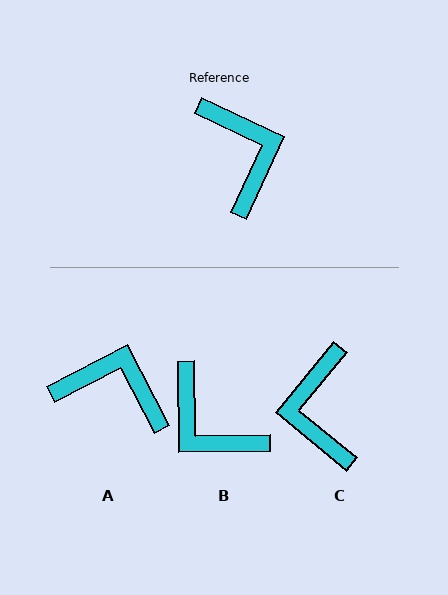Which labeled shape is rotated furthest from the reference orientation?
C, about 165 degrees away.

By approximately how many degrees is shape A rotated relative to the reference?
Approximately 52 degrees counter-clockwise.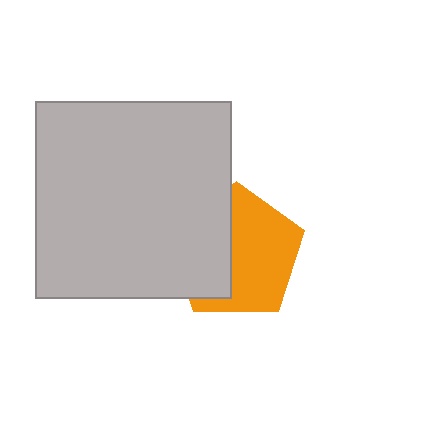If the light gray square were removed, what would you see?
You would see the complete orange pentagon.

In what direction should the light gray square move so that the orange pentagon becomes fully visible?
The light gray square should move left. That is the shortest direction to clear the overlap and leave the orange pentagon fully visible.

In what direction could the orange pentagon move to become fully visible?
The orange pentagon could move right. That would shift it out from behind the light gray square entirely.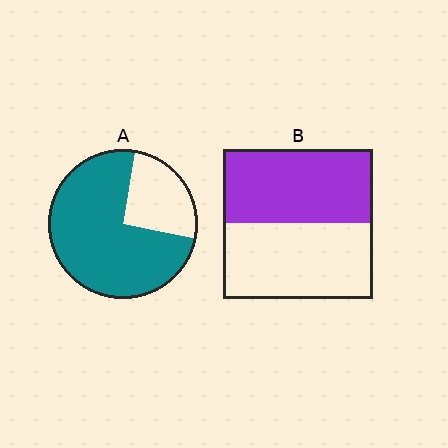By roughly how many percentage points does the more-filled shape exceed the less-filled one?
By roughly 25 percentage points (A over B).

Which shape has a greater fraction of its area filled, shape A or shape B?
Shape A.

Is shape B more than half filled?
Roughly half.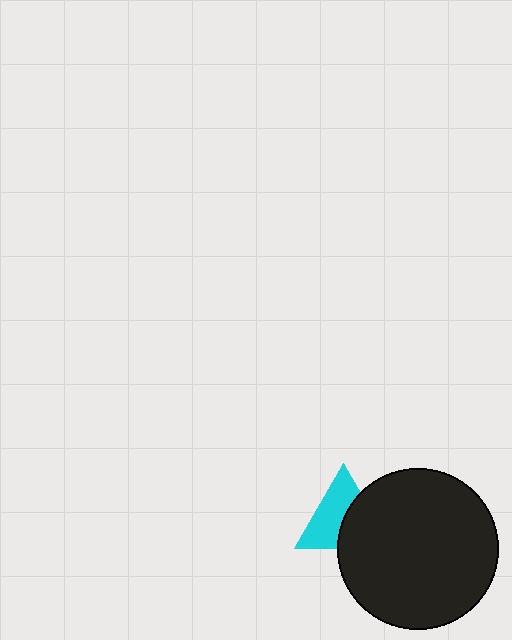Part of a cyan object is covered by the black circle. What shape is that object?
It is a triangle.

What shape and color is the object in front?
The object in front is a black circle.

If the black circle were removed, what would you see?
You would see the complete cyan triangle.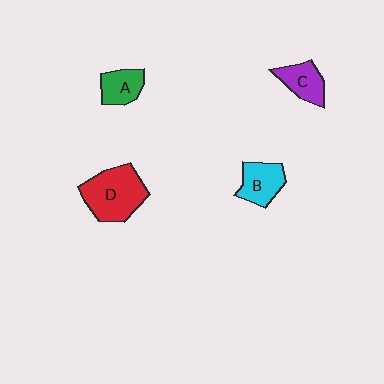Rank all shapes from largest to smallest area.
From largest to smallest: D (red), B (cyan), C (purple), A (green).